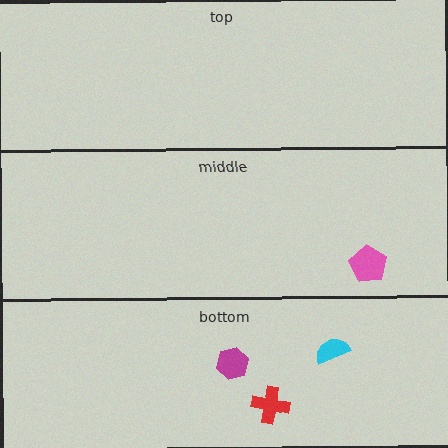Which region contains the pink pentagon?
The middle region.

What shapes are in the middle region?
The pink pentagon.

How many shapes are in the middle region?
1.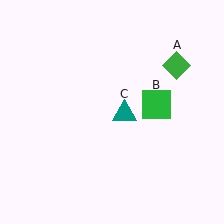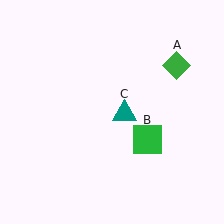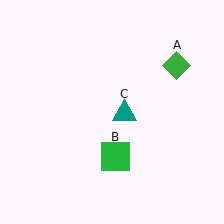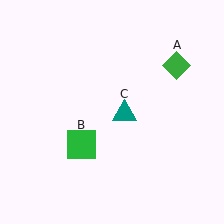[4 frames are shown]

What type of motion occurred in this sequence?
The green square (object B) rotated clockwise around the center of the scene.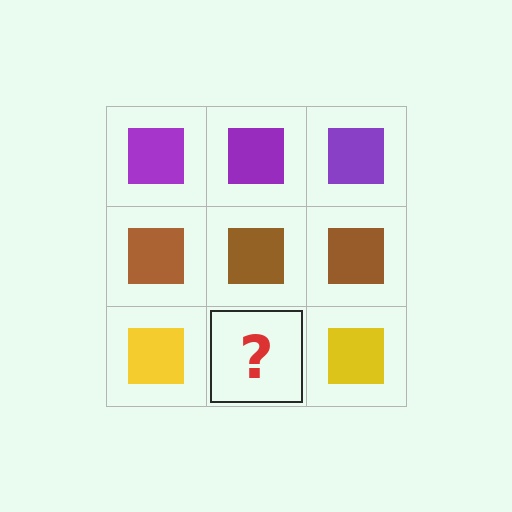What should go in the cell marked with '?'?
The missing cell should contain a yellow square.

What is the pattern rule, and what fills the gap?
The rule is that each row has a consistent color. The gap should be filled with a yellow square.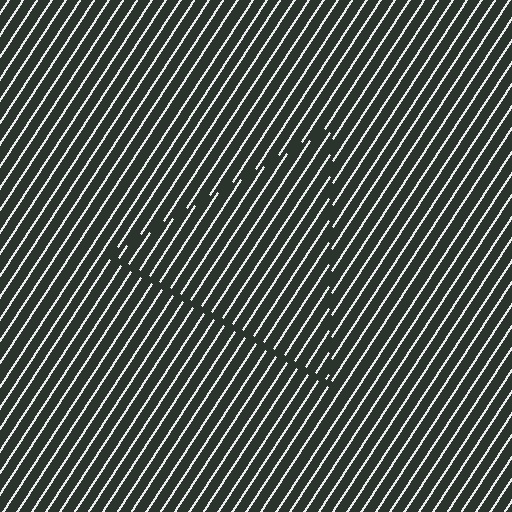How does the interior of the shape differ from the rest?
The interior of the shape contains the same grating, shifted by half a period — the contour is defined by the phase discontinuity where line-ends from the inner and outer gratings abut.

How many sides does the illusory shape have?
3 sides — the line-ends trace a triangle.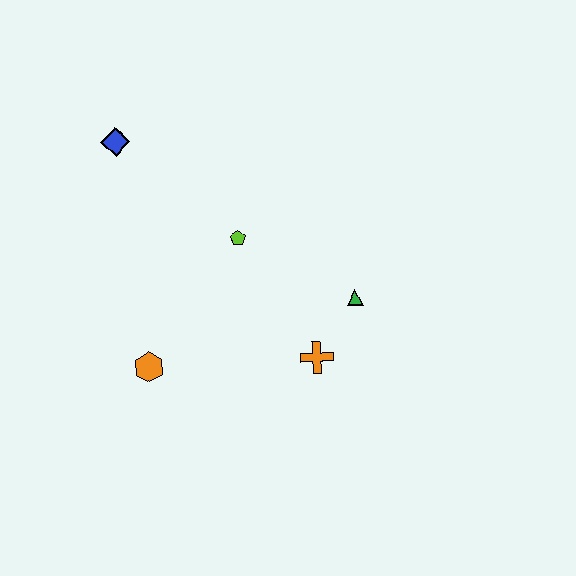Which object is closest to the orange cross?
The green triangle is closest to the orange cross.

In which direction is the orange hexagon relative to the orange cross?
The orange hexagon is to the left of the orange cross.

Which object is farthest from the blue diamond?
The orange cross is farthest from the blue diamond.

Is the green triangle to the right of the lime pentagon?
Yes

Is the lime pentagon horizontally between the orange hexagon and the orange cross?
Yes